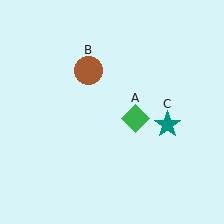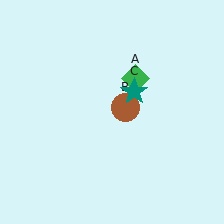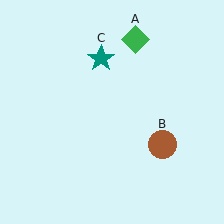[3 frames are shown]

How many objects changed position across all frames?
3 objects changed position: green diamond (object A), brown circle (object B), teal star (object C).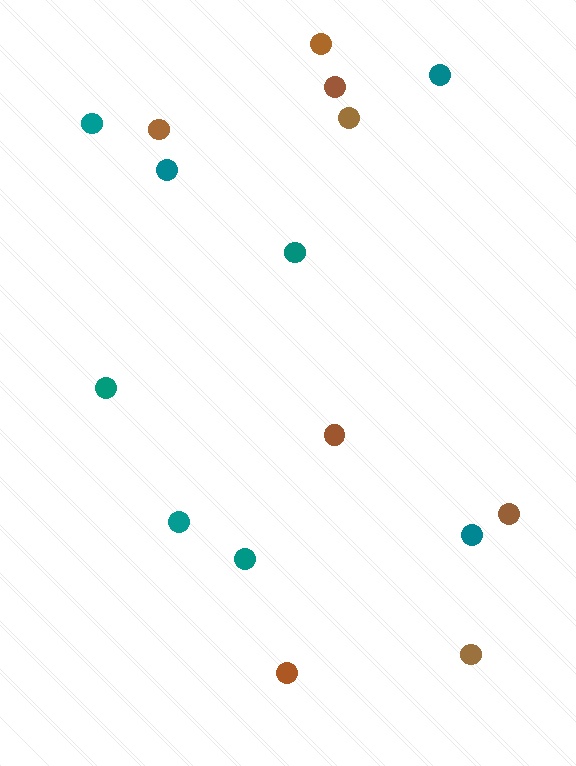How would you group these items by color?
There are 2 groups: one group of brown circles (8) and one group of teal circles (8).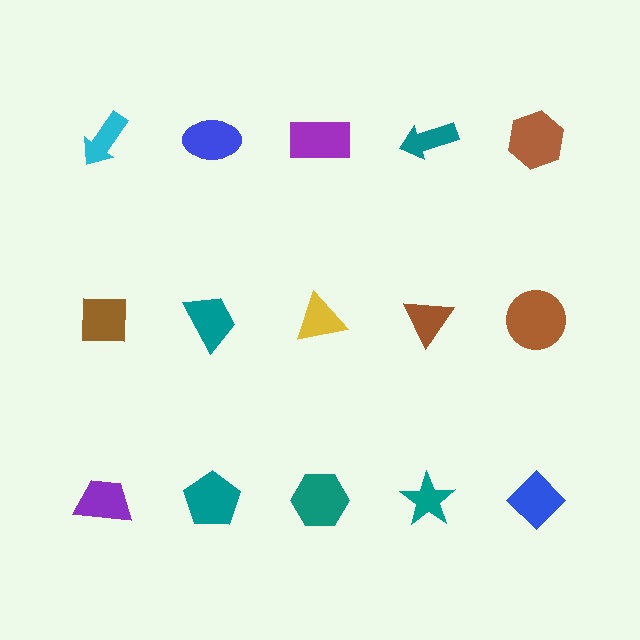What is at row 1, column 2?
A blue ellipse.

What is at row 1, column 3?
A purple rectangle.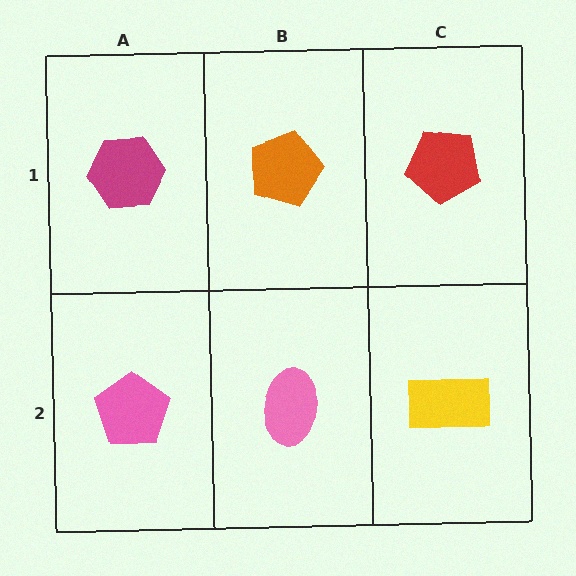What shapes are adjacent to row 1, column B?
A pink ellipse (row 2, column B), a magenta hexagon (row 1, column A), a red pentagon (row 1, column C).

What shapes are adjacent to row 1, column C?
A yellow rectangle (row 2, column C), an orange pentagon (row 1, column B).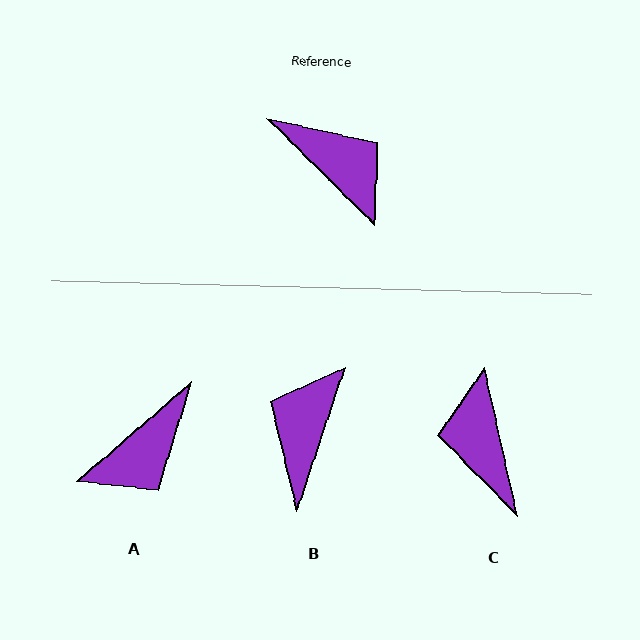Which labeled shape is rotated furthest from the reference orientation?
C, about 147 degrees away.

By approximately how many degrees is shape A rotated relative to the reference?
Approximately 94 degrees clockwise.